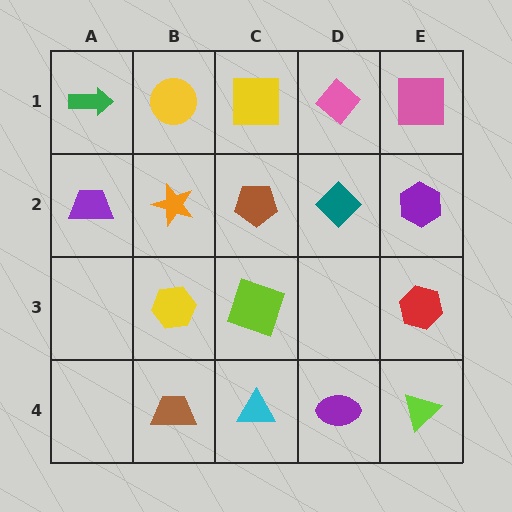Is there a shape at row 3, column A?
No, that cell is empty.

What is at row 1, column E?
A pink square.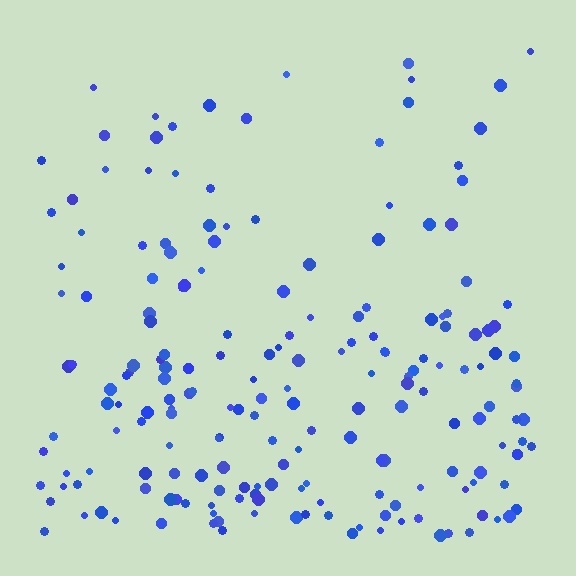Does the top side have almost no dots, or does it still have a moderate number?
Still a moderate number, just noticeably fewer than the bottom.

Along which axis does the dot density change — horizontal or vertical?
Vertical.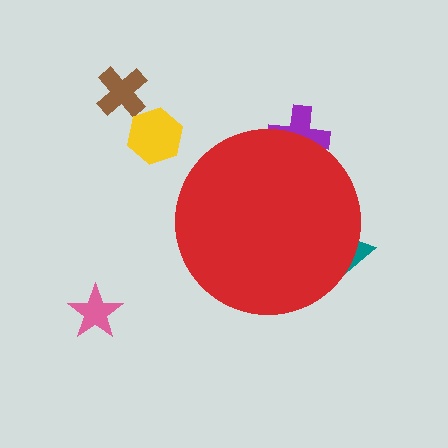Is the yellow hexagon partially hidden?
No, the yellow hexagon is fully visible.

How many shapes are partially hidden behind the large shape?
2 shapes are partially hidden.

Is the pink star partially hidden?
No, the pink star is fully visible.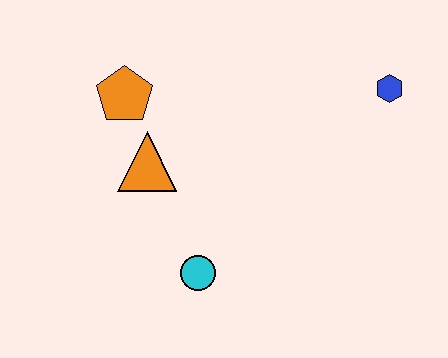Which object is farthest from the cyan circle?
The blue hexagon is farthest from the cyan circle.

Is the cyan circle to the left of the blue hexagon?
Yes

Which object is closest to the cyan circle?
The orange triangle is closest to the cyan circle.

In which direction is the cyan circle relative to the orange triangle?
The cyan circle is below the orange triangle.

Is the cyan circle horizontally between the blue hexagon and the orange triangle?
Yes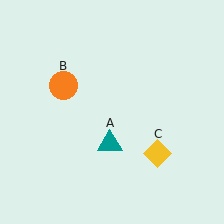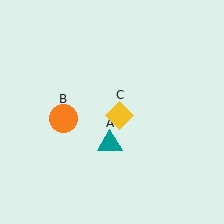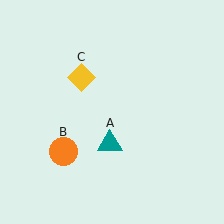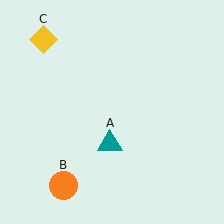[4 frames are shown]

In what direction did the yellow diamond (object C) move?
The yellow diamond (object C) moved up and to the left.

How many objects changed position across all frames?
2 objects changed position: orange circle (object B), yellow diamond (object C).